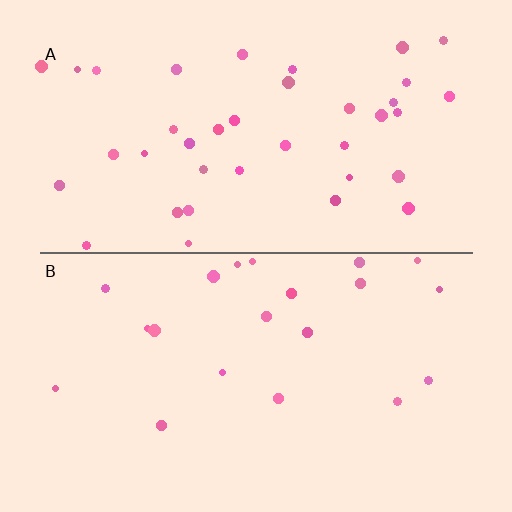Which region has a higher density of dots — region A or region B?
A (the top).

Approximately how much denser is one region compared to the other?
Approximately 1.9× — region A over region B.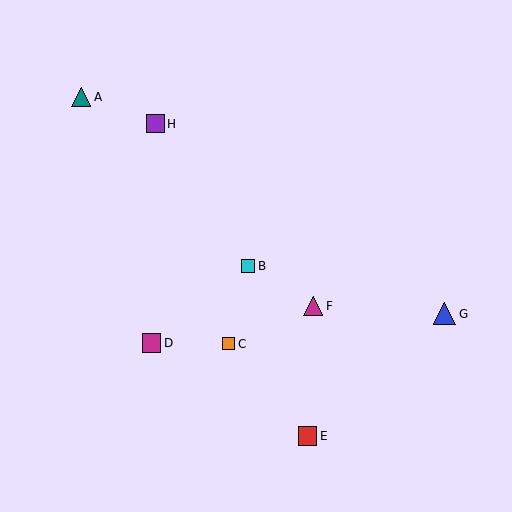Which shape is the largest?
The blue triangle (labeled G) is the largest.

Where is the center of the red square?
The center of the red square is at (308, 436).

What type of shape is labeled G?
Shape G is a blue triangle.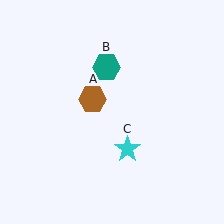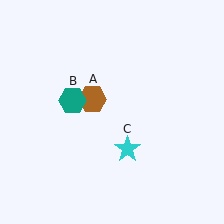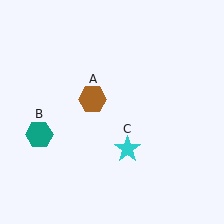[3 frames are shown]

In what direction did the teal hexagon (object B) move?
The teal hexagon (object B) moved down and to the left.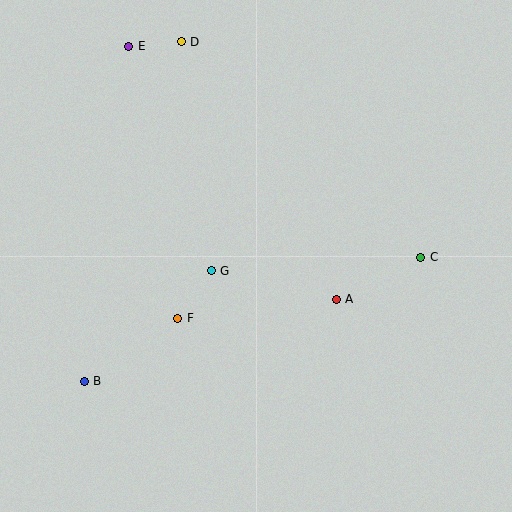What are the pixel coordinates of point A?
Point A is at (336, 299).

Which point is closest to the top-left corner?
Point E is closest to the top-left corner.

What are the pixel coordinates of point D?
Point D is at (181, 42).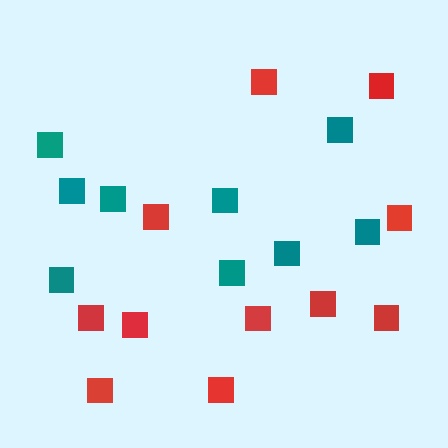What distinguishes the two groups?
There are 2 groups: one group of teal squares (9) and one group of red squares (11).